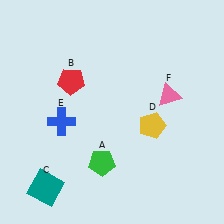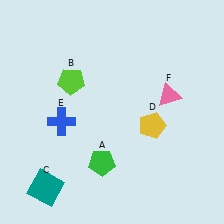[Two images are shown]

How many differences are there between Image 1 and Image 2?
There is 1 difference between the two images.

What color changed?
The pentagon (B) changed from red in Image 1 to lime in Image 2.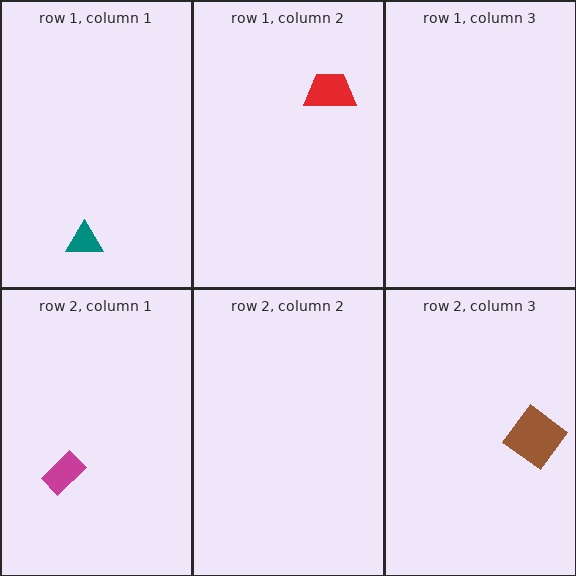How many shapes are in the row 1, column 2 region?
1.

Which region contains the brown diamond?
The row 2, column 3 region.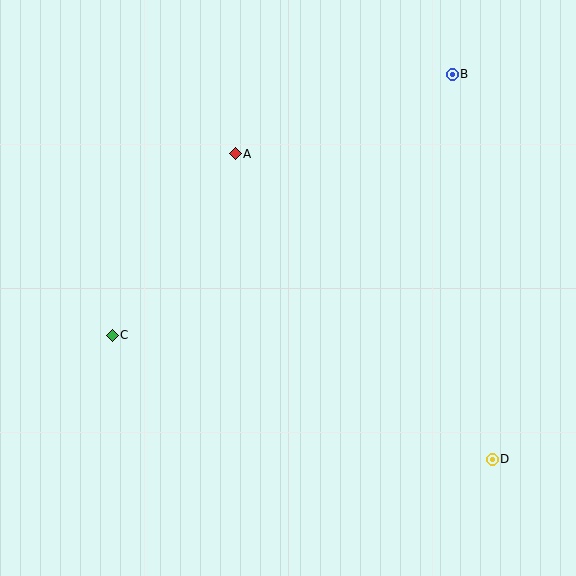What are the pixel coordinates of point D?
Point D is at (492, 459).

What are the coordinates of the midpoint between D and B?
The midpoint between D and B is at (472, 267).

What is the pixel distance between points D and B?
The distance between D and B is 387 pixels.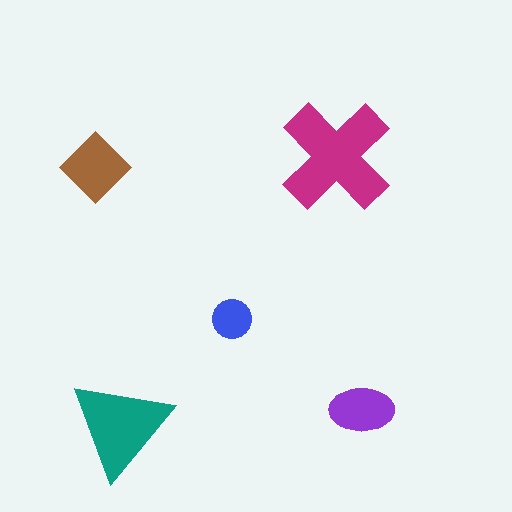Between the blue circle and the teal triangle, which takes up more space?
The teal triangle.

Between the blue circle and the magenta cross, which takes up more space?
The magenta cross.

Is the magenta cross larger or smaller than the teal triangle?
Larger.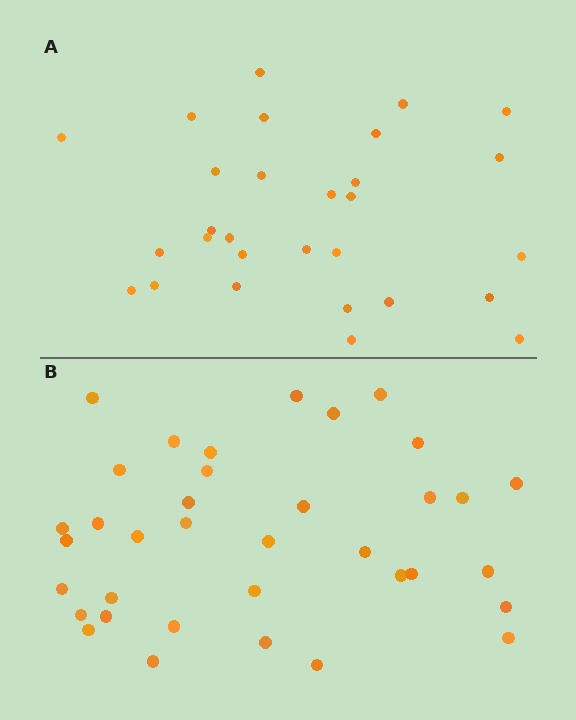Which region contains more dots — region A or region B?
Region B (the bottom region) has more dots.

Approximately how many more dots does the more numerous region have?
Region B has roughly 8 or so more dots than region A.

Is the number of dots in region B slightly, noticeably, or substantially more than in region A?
Region B has only slightly more — the two regions are fairly close. The ratio is roughly 1.2 to 1.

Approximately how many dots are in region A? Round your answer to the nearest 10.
About 30 dots. (The exact count is 29, which rounds to 30.)